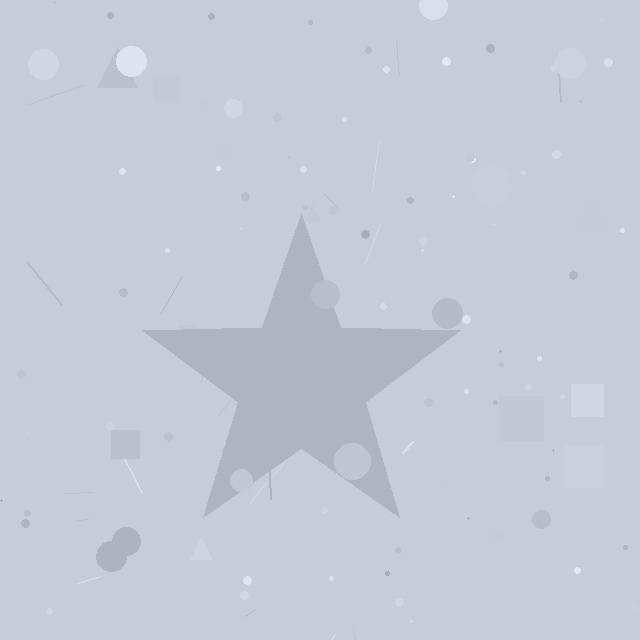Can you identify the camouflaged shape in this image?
The camouflaged shape is a star.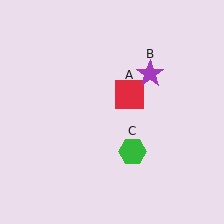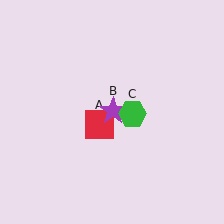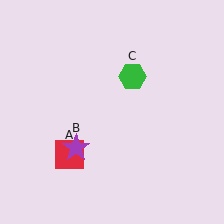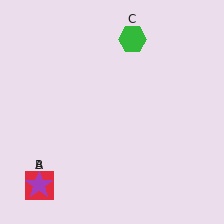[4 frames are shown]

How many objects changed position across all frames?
3 objects changed position: red square (object A), purple star (object B), green hexagon (object C).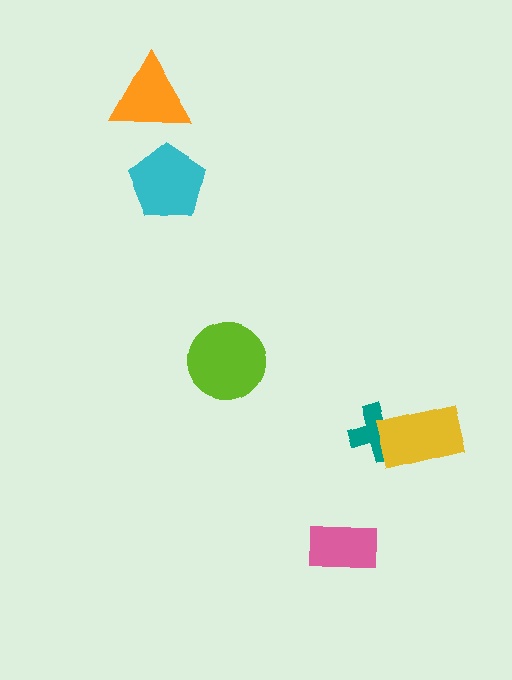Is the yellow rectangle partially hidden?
No, no other shape covers it.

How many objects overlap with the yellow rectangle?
1 object overlaps with the yellow rectangle.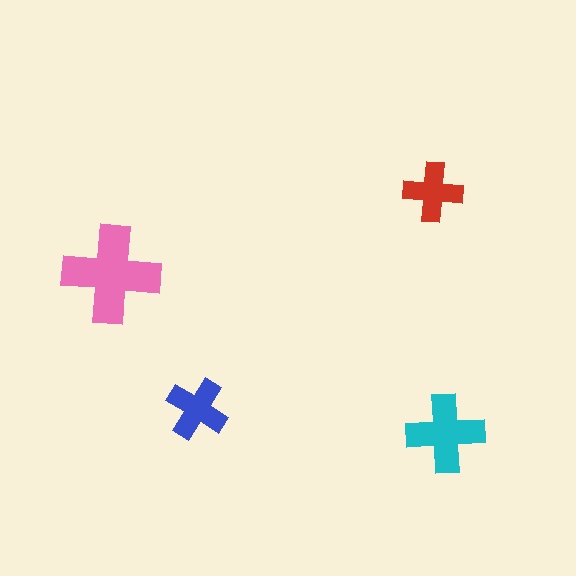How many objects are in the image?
There are 4 objects in the image.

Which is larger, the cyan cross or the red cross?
The cyan one.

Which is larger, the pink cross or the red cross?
The pink one.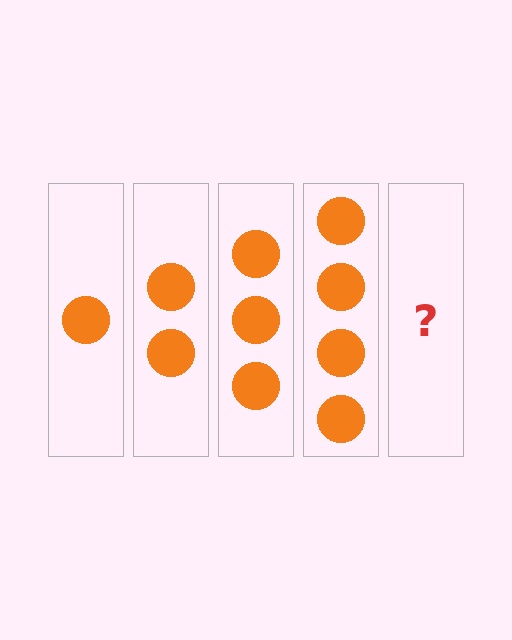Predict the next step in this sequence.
The next step is 5 circles.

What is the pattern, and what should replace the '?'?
The pattern is that each step adds one more circle. The '?' should be 5 circles.